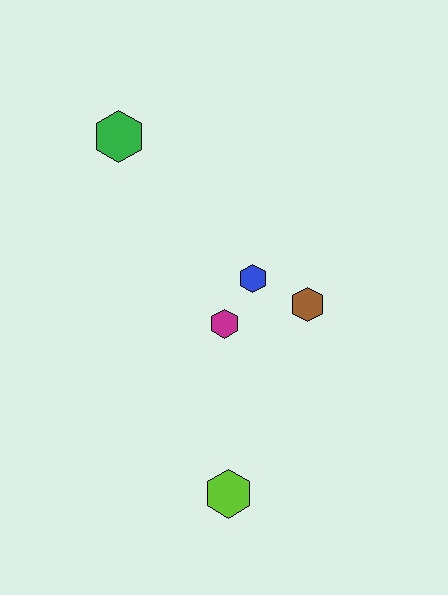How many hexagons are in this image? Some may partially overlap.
There are 5 hexagons.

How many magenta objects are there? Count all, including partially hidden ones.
There is 1 magenta object.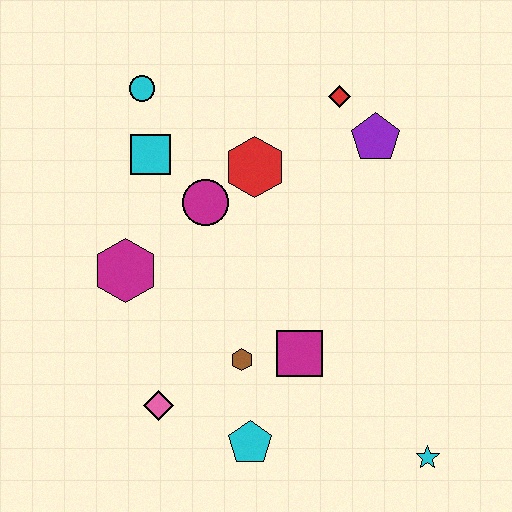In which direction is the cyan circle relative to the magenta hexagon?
The cyan circle is above the magenta hexagon.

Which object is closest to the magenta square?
The brown hexagon is closest to the magenta square.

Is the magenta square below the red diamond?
Yes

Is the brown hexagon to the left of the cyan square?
No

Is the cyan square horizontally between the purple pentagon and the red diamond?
No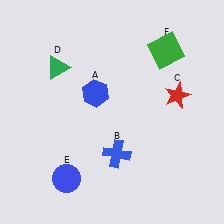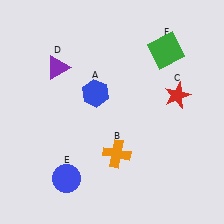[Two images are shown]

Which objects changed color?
B changed from blue to orange. D changed from green to purple.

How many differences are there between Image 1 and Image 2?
There are 2 differences between the two images.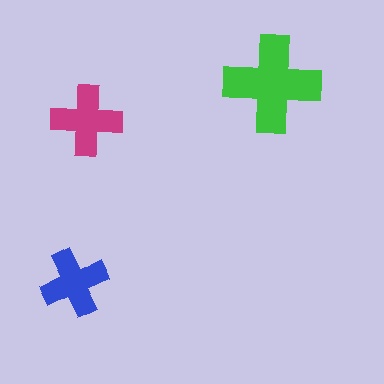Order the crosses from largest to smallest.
the green one, the magenta one, the blue one.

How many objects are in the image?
There are 3 objects in the image.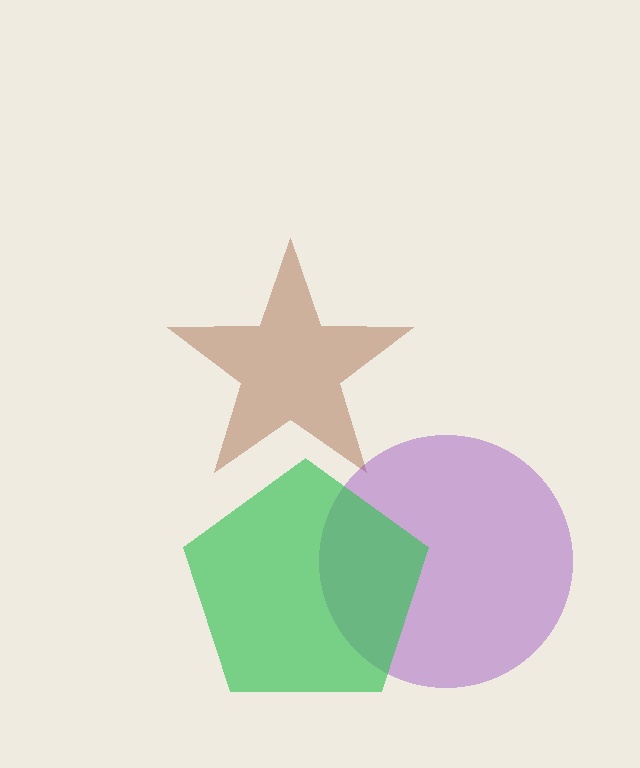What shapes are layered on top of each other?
The layered shapes are: a brown star, a purple circle, a green pentagon.